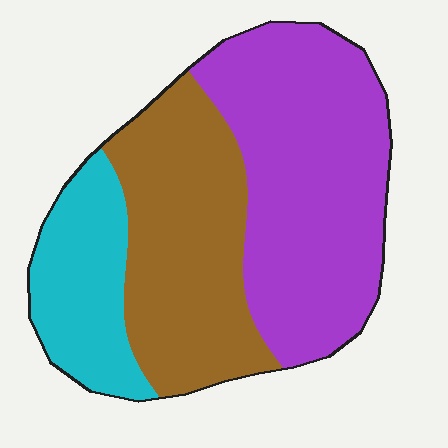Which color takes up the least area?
Cyan, at roughly 20%.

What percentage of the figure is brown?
Brown takes up about one third (1/3) of the figure.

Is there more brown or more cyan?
Brown.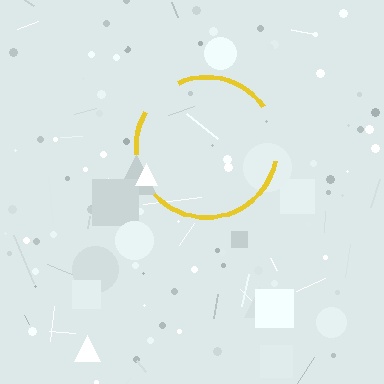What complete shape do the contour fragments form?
The contour fragments form a circle.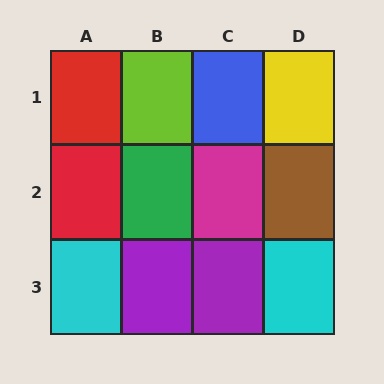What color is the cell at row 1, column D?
Yellow.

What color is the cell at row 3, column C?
Purple.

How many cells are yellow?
1 cell is yellow.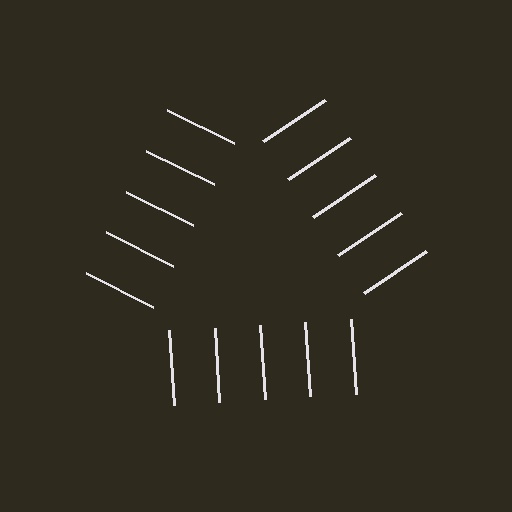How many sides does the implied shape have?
3 sides — the line-ends trace a triangle.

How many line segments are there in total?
15 — 5 along each of the 3 edges.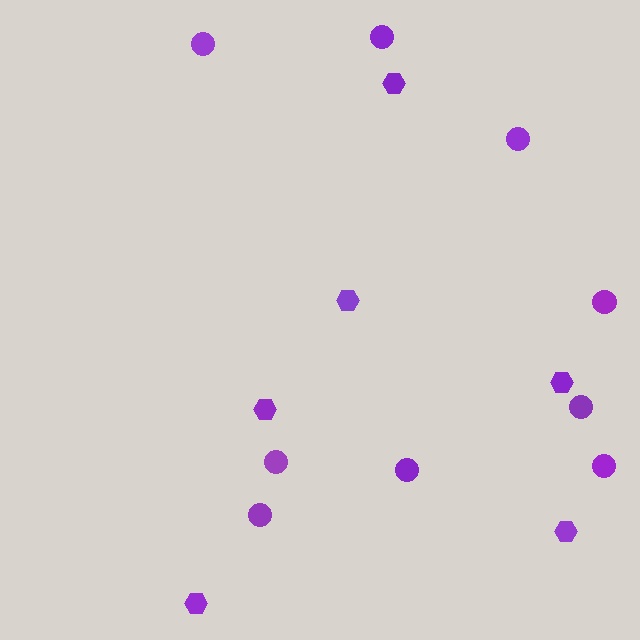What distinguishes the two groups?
There are 2 groups: one group of circles (9) and one group of hexagons (6).